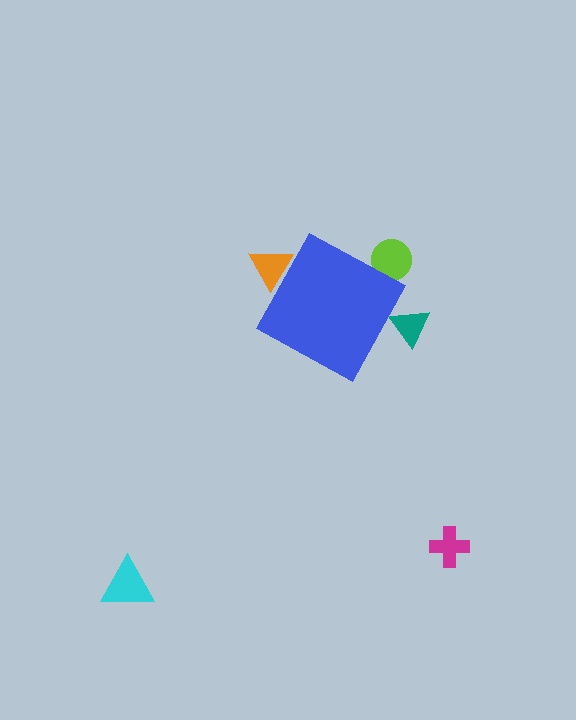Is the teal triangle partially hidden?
Yes, the teal triangle is partially hidden behind the blue diamond.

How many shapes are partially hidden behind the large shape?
3 shapes are partially hidden.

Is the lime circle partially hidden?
Yes, the lime circle is partially hidden behind the blue diamond.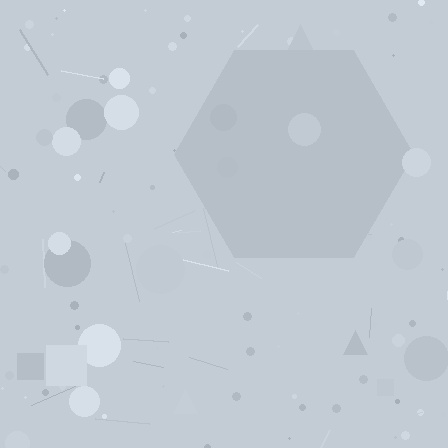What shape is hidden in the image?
A hexagon is hidden in the image.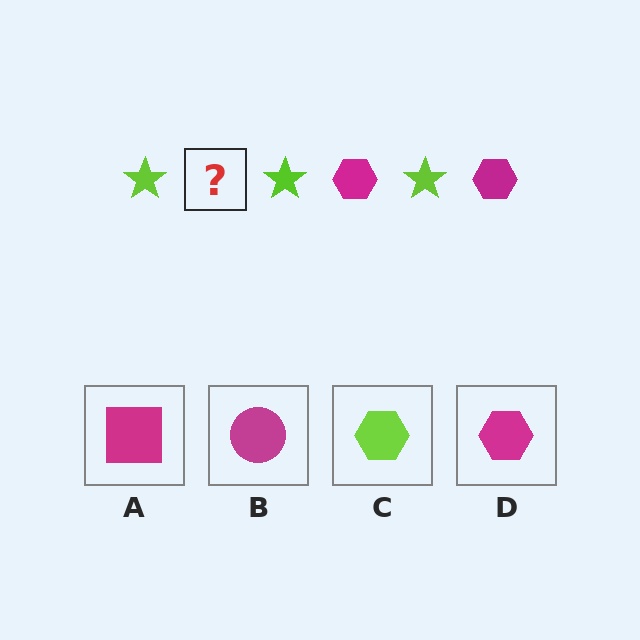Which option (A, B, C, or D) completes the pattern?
D.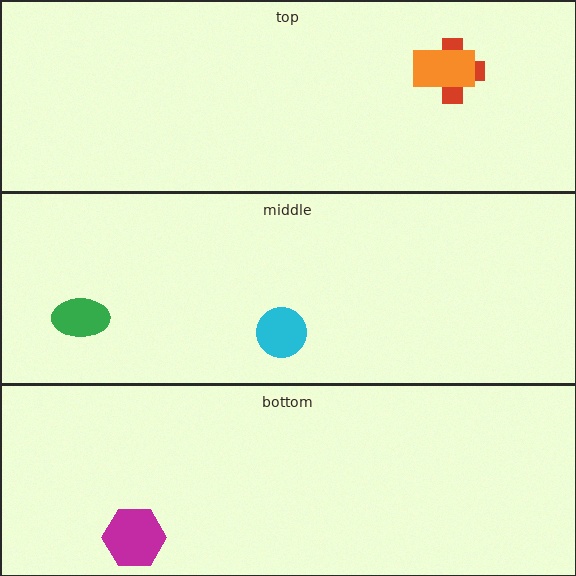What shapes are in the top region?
The red cross, the orange rectangle.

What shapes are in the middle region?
The cyan circle, the green ellipse.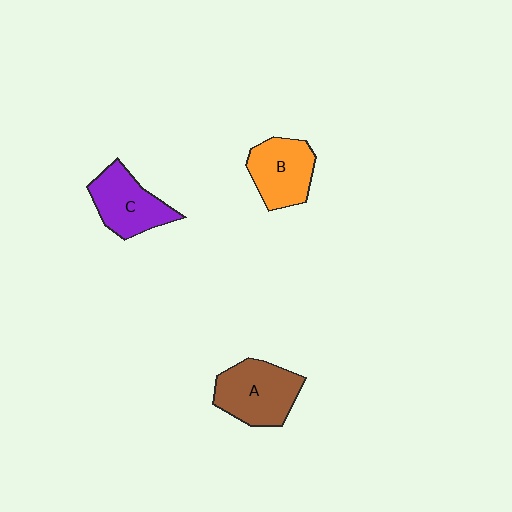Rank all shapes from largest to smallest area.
From largest to smallest: A (brown), C (purple), B (orange).